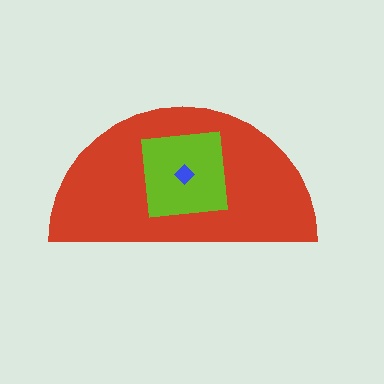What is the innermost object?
The blue diamond.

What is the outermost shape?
The red semicircle.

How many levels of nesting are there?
3.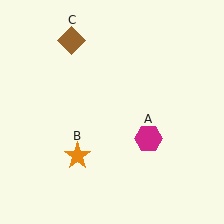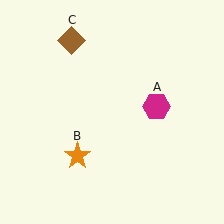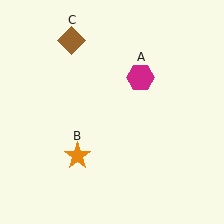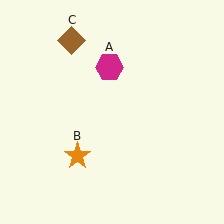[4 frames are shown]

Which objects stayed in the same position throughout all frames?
Orange star (object B) and brown diamond (object C) remained stationary.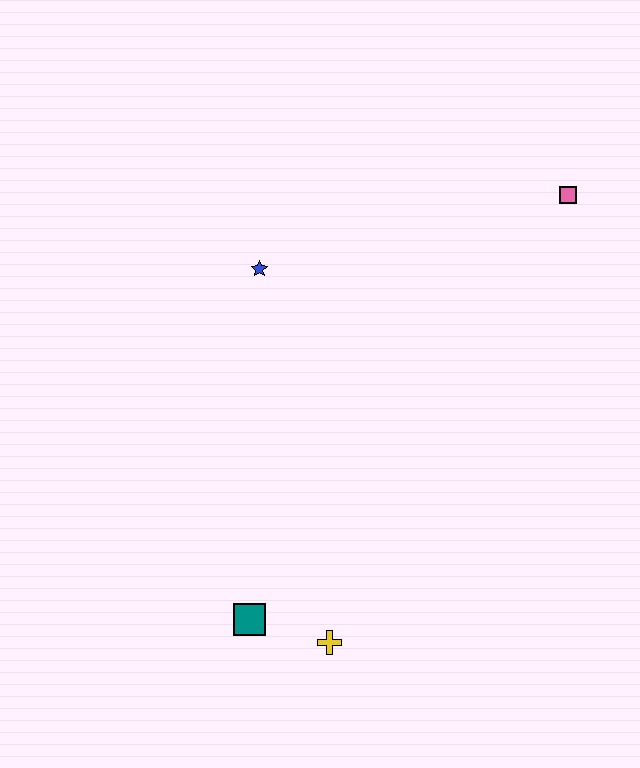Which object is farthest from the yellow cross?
The pink square is farthest from the yellow cross.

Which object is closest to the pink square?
The blue star is closest to the pink square.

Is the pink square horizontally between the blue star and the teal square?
No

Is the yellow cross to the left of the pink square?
Yes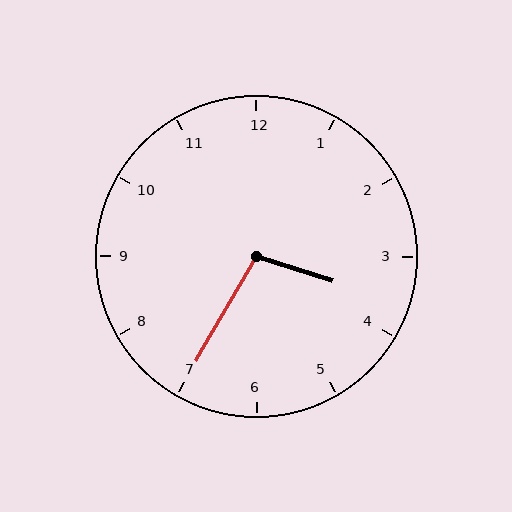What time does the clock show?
3:35.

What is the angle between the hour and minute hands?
Approximately 102 degrees.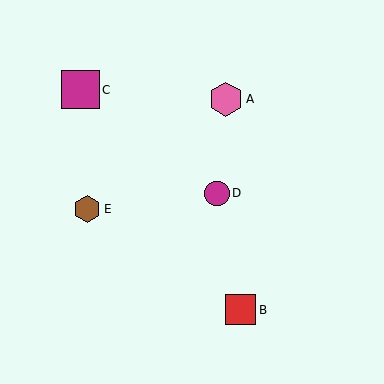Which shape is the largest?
The magenta square (labeled C) is the largest.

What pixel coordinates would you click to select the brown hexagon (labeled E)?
Click at (87, 209) to select the brown hexagon E.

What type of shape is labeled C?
Shape C is a magenta square.